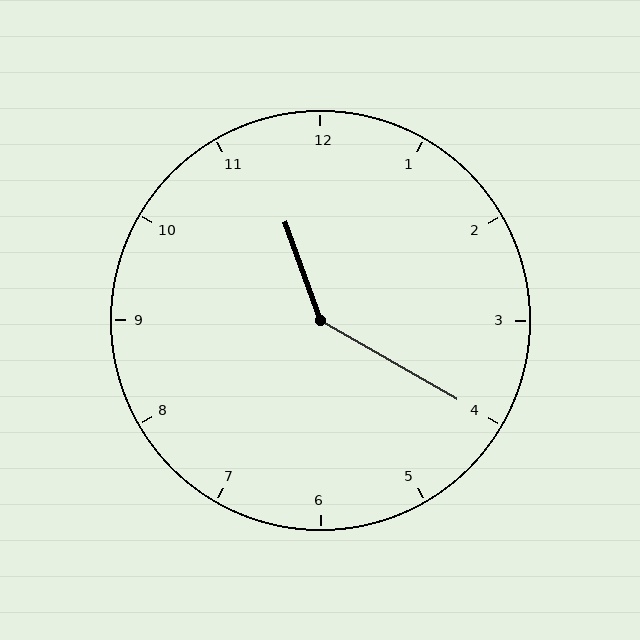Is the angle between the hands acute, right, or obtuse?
It is obtuse.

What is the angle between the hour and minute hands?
Approximately 140 degrees.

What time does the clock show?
11:20.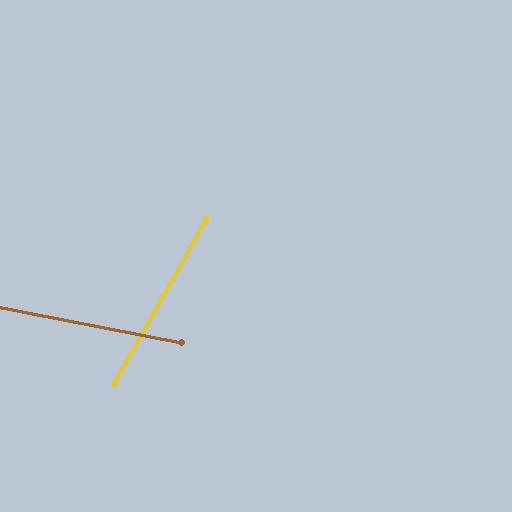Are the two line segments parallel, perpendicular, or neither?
Neither parallel nor perpendicular — they differ by about 71°.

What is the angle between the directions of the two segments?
Approximately 71 degrees.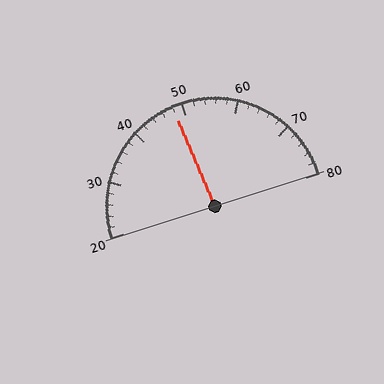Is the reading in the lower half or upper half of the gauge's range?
The reading is in the lower half of the range (20 to 80).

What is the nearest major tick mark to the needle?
The nearest major tick mark is 50.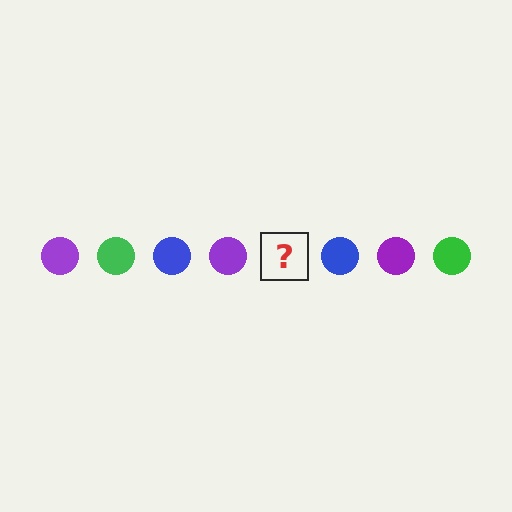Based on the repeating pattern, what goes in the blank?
The blank should be a green circle.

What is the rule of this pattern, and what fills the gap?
The rule is that the pattern cycles through purple, green, blue circles. The gap should be filled with a green circle.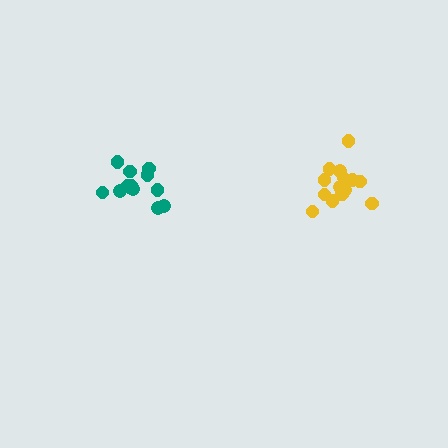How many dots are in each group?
Group 1: 13 dots, Group 2: 15 dots (28 total).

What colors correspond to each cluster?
The clusters are colored: teal, yellow.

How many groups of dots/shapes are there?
There are 2 groups.